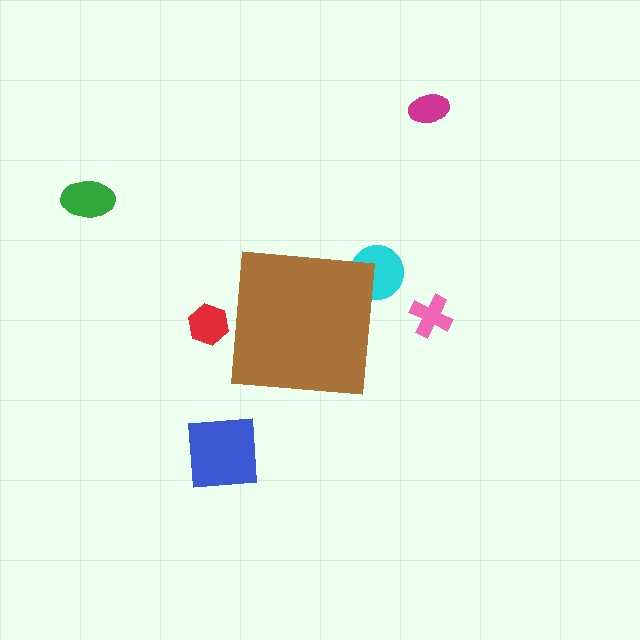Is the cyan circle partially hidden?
Yes, the cyan circle is partially hidden behind the brown square.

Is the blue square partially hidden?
No, the blue square is fully visible.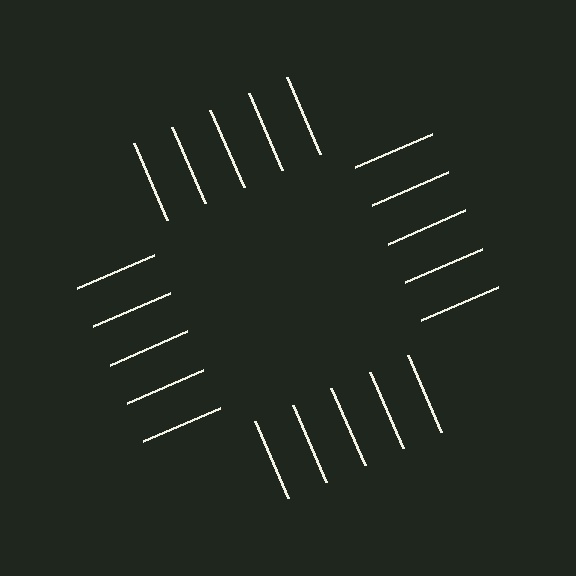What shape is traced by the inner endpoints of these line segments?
An illusory square — the line segments terminate on its edges but no continuous stroke is drawn.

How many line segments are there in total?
20 — 5 along each of the 4 edges.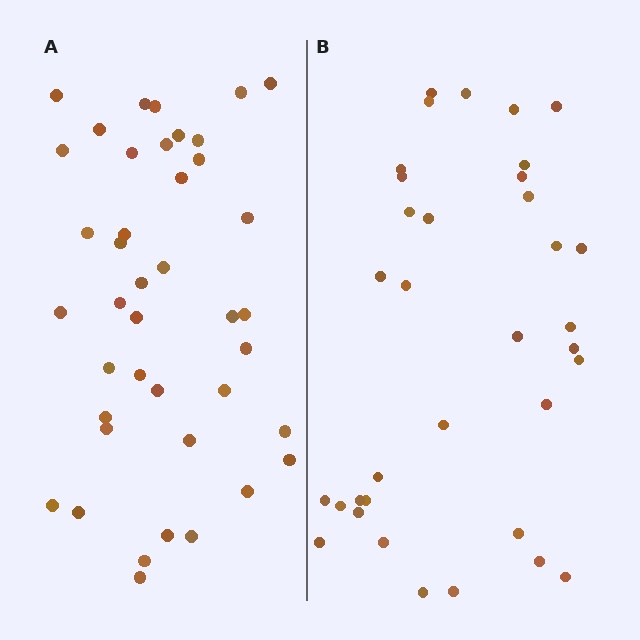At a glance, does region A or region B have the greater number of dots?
Region A (the left region) has more dots.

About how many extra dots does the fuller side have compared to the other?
Region A has about 6 more dots than region B.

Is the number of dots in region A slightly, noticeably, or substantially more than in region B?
Region A has only slightly more — the two regions are fairly close. The ratio is roughly 1.2 to 1.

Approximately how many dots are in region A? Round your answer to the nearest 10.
About 40 dots. (The exact count is 41, which rounds to 40.)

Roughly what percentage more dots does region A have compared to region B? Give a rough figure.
About 15% more.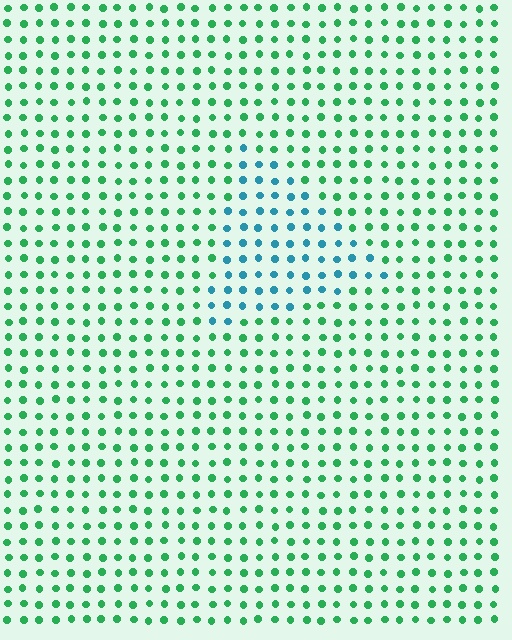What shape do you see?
I see a triangle.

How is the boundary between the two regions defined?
The boundary is defined purely by a slight shift in hue (about 51 degrees). Spacing, size, and orientation are identical on both sides.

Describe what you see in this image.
The image is filled with small green elements in a uniform arrangement. A triangle-shaped region is visible where the elements are tinted to a slightly different hue, forming a subtle color boundary.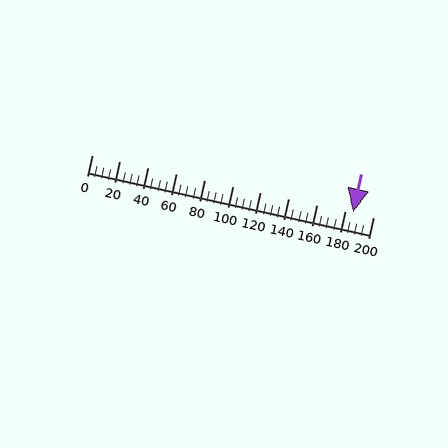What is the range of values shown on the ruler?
The ruler shows values from 0 to 200.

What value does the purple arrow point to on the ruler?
The purple arrow points to approximately 186.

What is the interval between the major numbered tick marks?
The major tick marks are spaced 20 units apart.